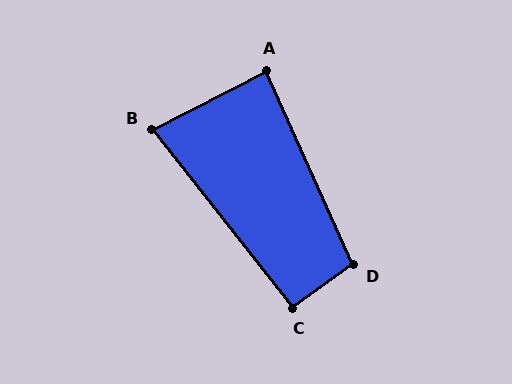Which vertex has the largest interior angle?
D, at approximately 101 degrees.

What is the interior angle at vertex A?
Approximately 87 degrees (approximately right).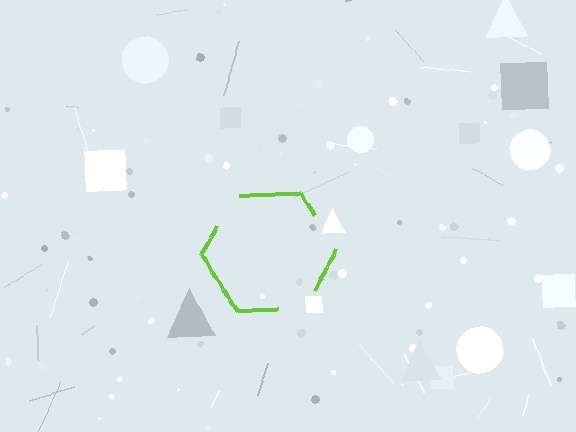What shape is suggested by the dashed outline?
The dashed outline suggests a hexagon.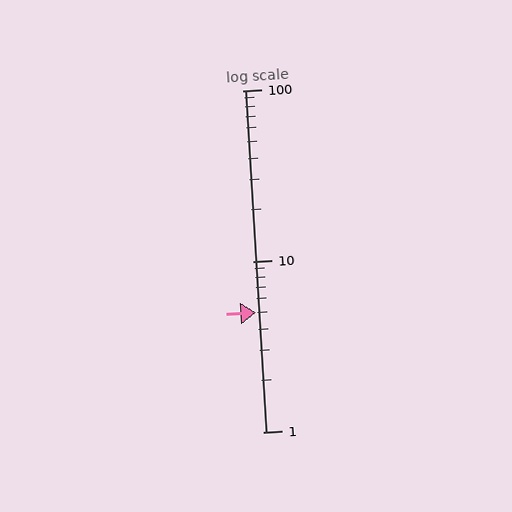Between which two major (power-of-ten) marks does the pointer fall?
The pointer is between 1 and 10.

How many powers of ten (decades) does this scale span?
The scale spans 2 decades, from 1 to 100.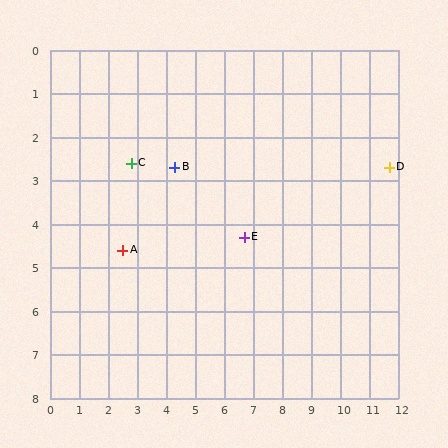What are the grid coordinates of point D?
Point D is at approximately (11.7, 2.7).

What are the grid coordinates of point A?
Point A is at approximately (2.5, 4.6).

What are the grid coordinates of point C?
Point C is at approximately (2.8, 2.6).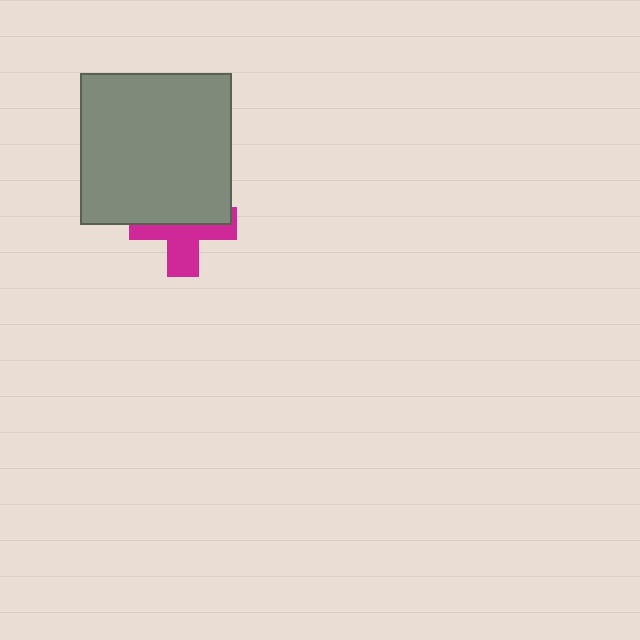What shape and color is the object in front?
The object in front is a gray square.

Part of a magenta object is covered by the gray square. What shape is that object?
It is a cross.